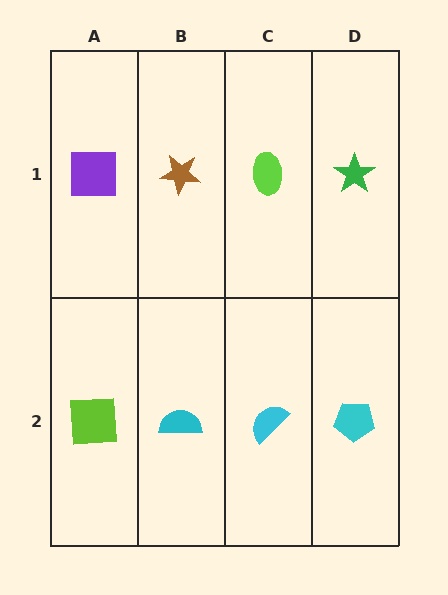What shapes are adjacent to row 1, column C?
A cyan semicircle (row 2, column C), a brown star (row 1, column B), a green star (row 1, column D).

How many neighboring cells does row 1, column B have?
3.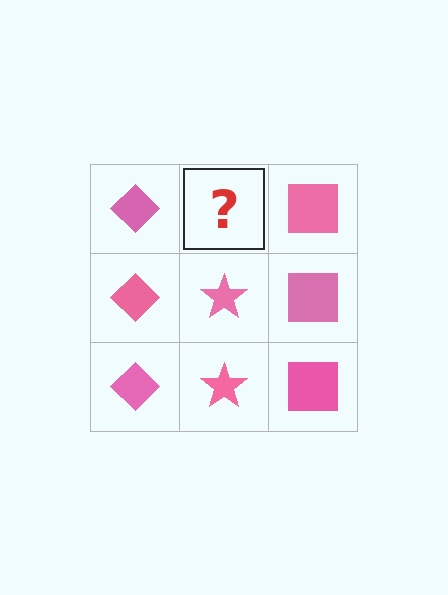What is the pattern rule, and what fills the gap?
The rule is that each column has a consistent shape. The gap should be filled with a pink star.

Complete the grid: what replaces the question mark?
The question mark should be replaced with a pink star.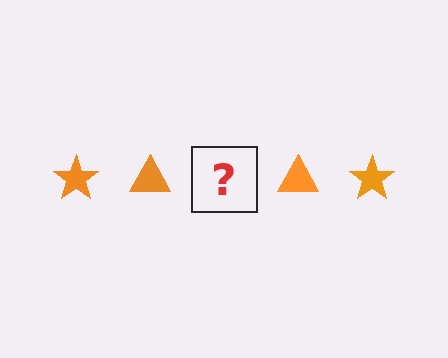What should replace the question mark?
The question mark should be replaced with an orange star.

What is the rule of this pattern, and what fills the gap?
The rule is that the pattern cycles through star, triangle shapes in orange. The gap should be filled with an orange star.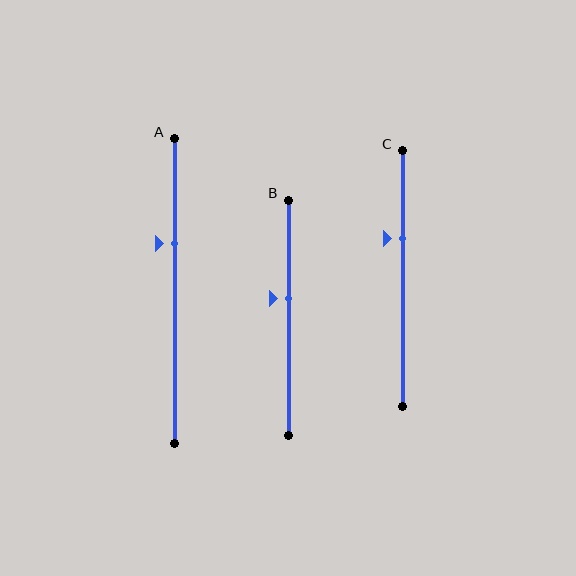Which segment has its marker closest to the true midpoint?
Segment B has its marker closest to the true midpoint.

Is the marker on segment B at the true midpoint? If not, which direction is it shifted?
No, the marker on segment B is shifted upward by about 8% of the segment length.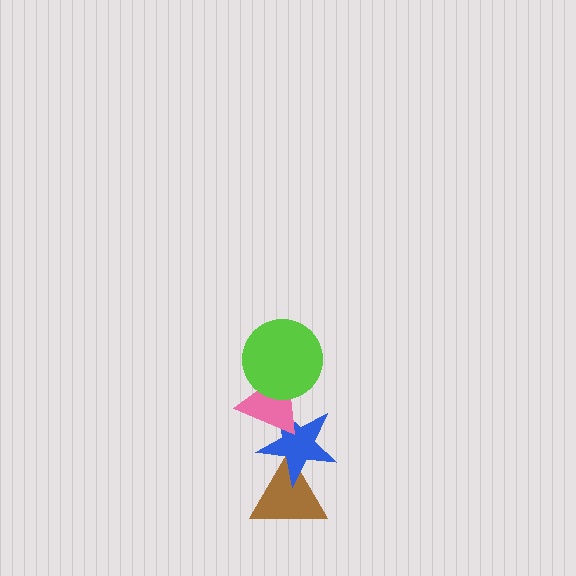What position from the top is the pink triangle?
The pink triangle is 2nd from the top.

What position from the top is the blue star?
The blue star is 3rd from the top.